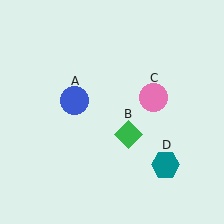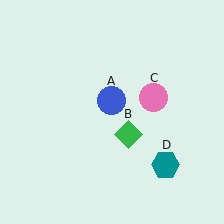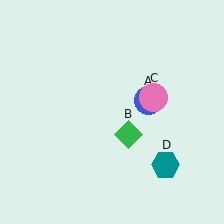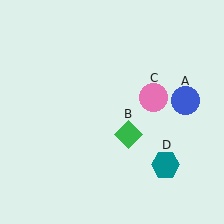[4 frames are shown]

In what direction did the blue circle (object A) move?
The blue circle (object A) moved right.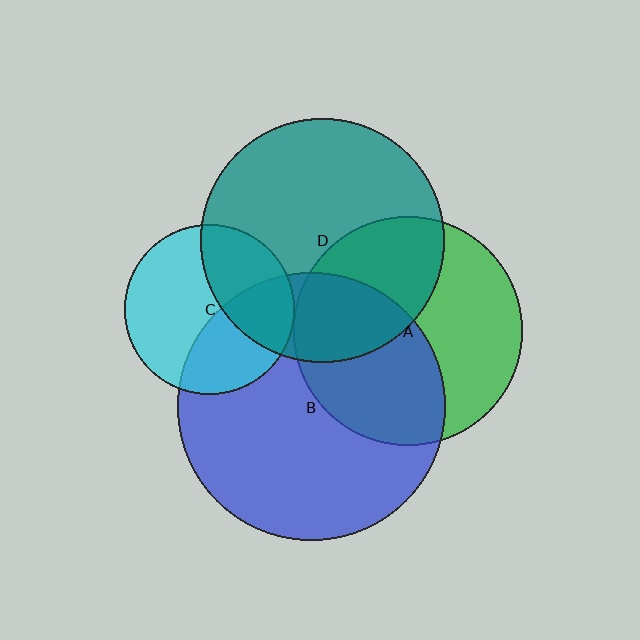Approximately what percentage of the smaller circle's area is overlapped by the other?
Approximately 40%.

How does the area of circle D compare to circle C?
Approximately 2.1 times.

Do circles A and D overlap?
Yes.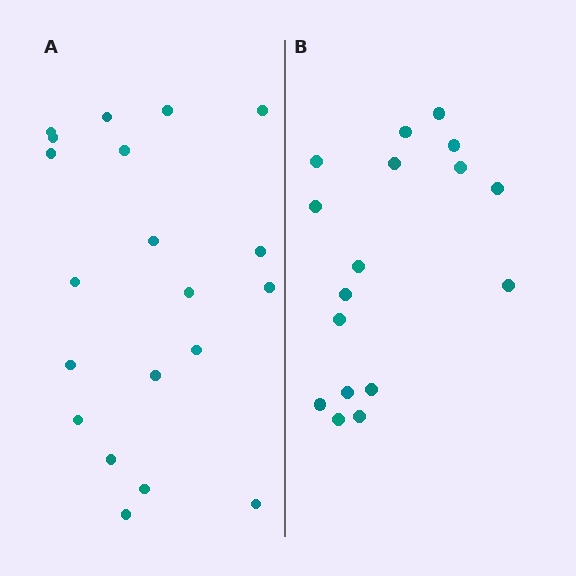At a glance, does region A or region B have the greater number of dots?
Region A (the left region) has more dots.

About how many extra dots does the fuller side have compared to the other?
Region A has just a few more — roughly 2 or 3 more dots than region B.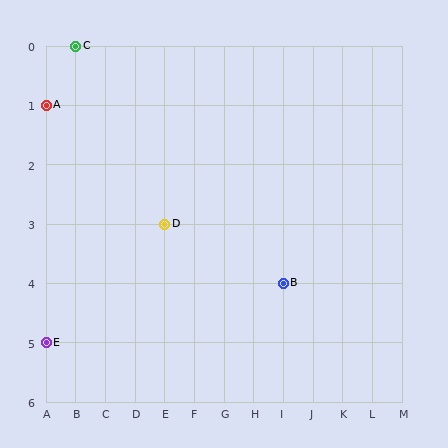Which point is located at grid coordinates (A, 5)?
Point E is at (A, 5).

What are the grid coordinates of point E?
Point E is at grid coordinates (A, 5).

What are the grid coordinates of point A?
Point A is at grid coordinates (A, 1).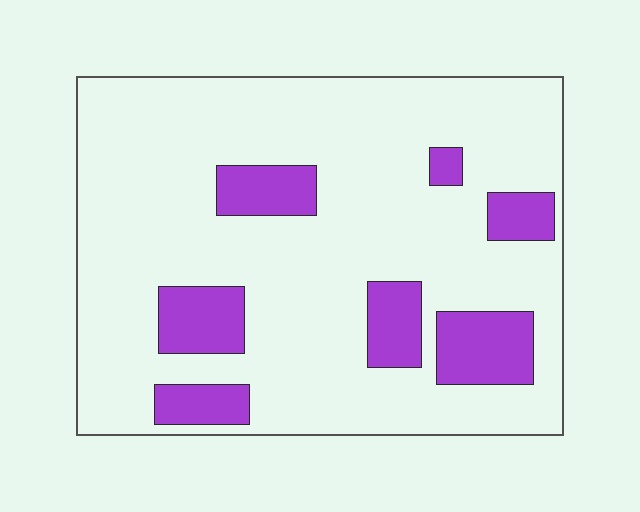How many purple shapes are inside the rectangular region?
7.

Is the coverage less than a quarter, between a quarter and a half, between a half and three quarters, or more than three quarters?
Less than a quarter.